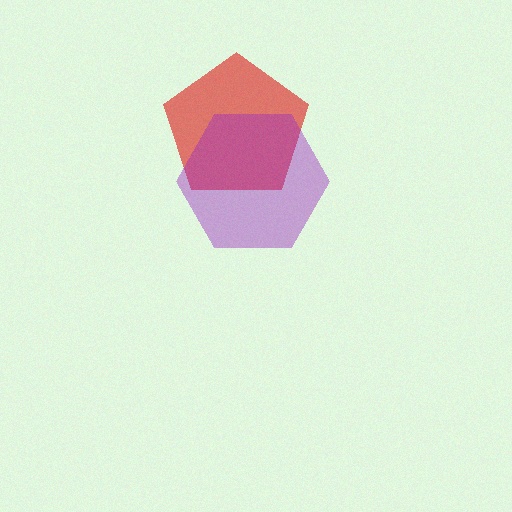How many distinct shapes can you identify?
There are 2 distinct shapes: a red pentagon, a purple hexagon.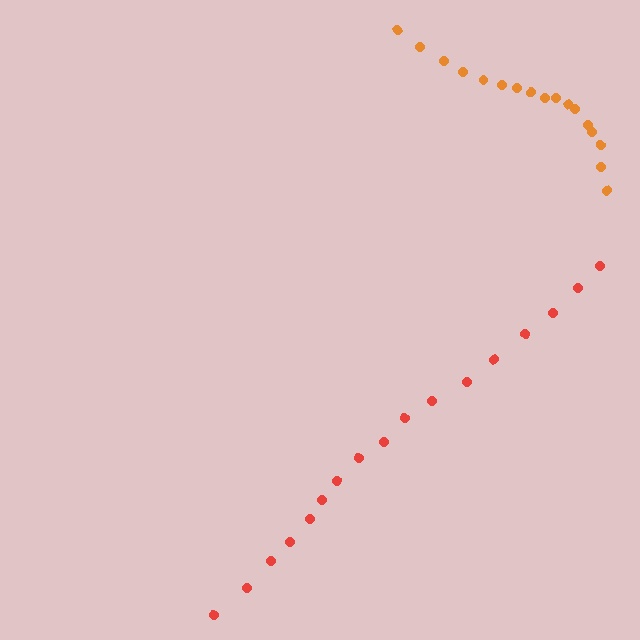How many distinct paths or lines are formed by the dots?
There are 2 distinct paths.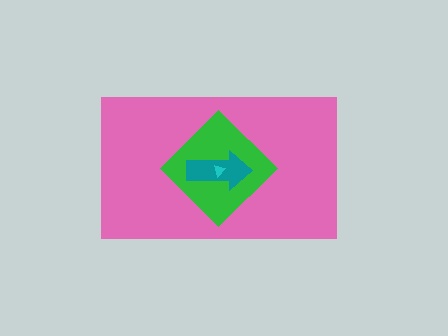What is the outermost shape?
The pink rectangle.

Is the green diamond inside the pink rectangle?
Yes.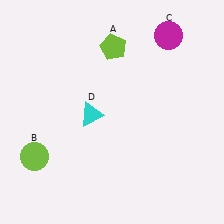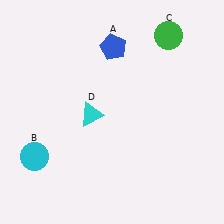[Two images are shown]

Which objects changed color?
A changed from lime to blue. B changed from lime to cyan. C changed from magenta to green.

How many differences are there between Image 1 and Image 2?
There are 3 differences between the two images.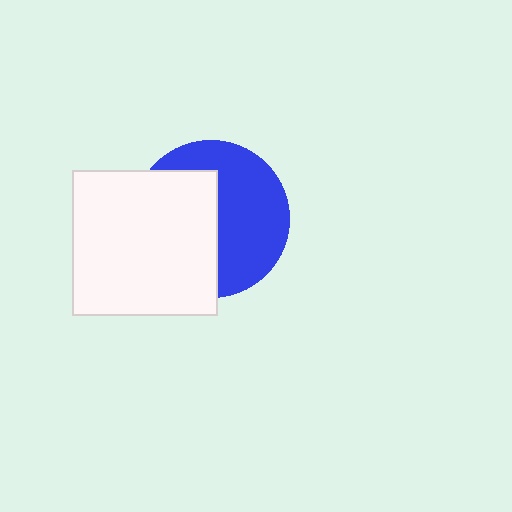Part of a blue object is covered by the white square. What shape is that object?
It is a circle.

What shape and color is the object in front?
The object in front is a white square.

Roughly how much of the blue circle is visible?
About half of it is visible (roughly 52%).